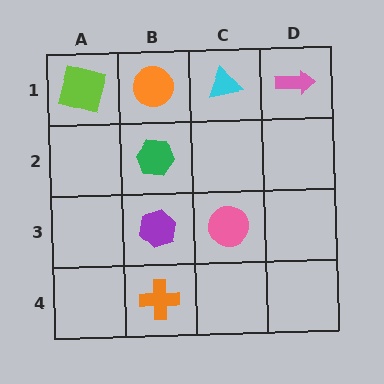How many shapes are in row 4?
1 shape.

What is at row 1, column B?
An orange circle.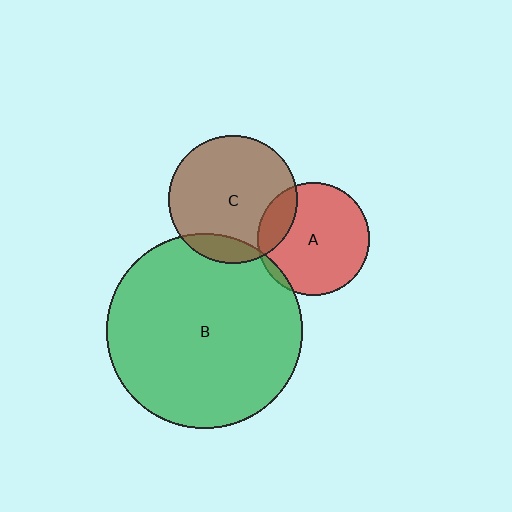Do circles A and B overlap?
Yes.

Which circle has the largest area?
Circle B (green).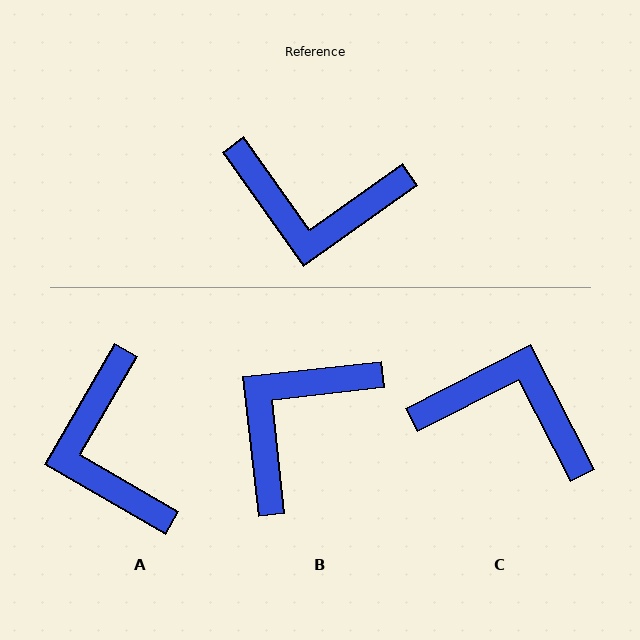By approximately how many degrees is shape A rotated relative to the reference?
Approximately 66 degrees clockwise.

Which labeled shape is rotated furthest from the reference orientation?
C, about 172 degrees away.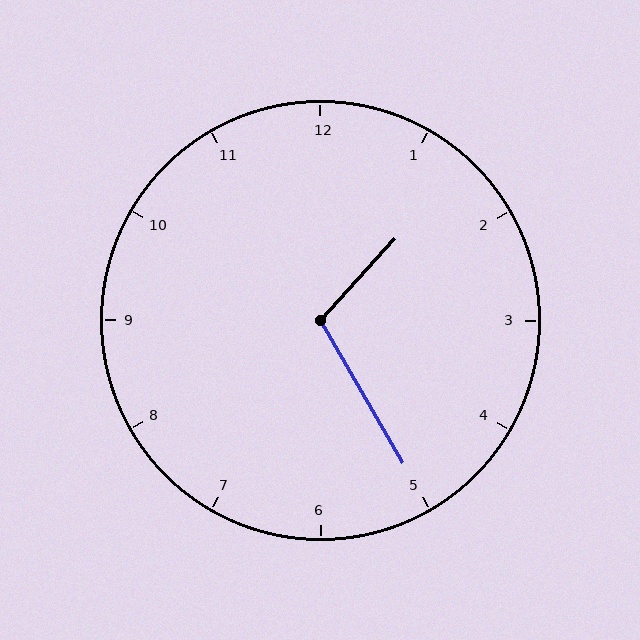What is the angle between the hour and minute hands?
Approximately 108 degrees.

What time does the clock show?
1:25.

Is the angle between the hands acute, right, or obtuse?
It is obtuse.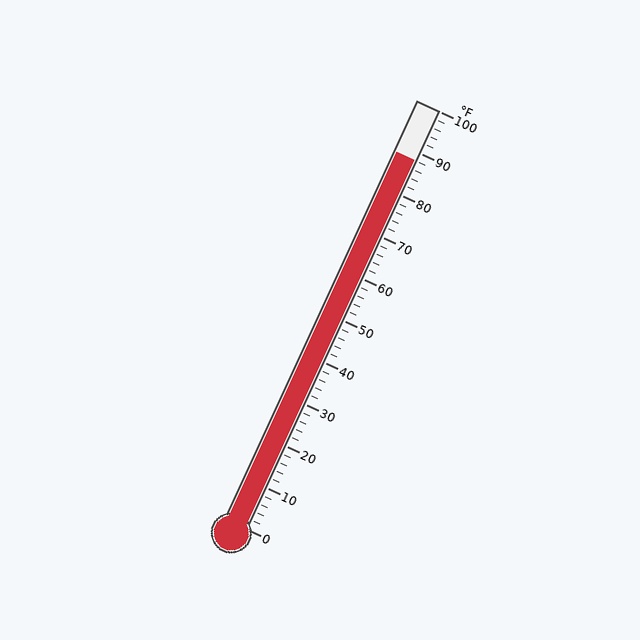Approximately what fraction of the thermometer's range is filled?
The thermometer is filled to approximately 90% of its range.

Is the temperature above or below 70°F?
The temperature is above 70°F.